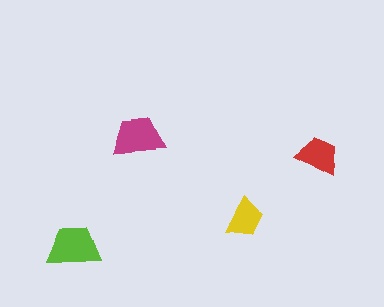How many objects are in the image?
There are 4 objects in the image.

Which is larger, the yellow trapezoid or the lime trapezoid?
The lime one.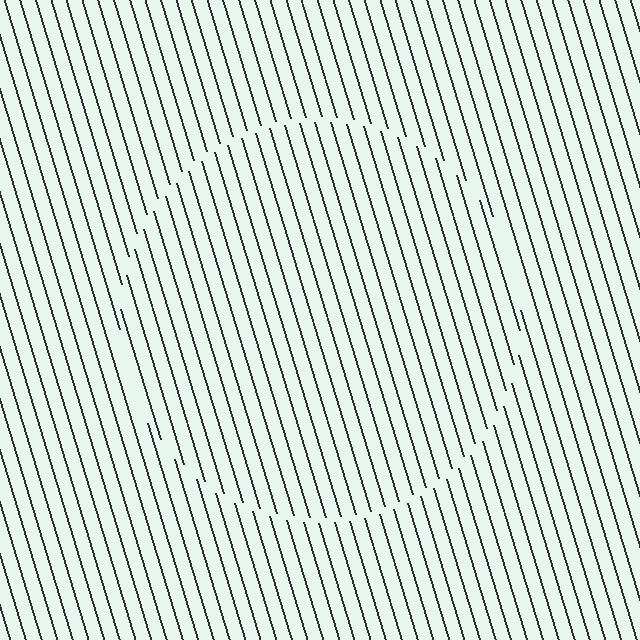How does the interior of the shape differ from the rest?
The interior of the shape contains the same grating, shifted by half a period — the contour is defined by the phase discontinuity where line-ends from the inner and outer gratings abut.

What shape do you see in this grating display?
An illusory circle. The interior of the shape contains the same grating, shifted by half a period — the contour is defined by the phase discontinuity where line-ends from the inner and outer gratings abut.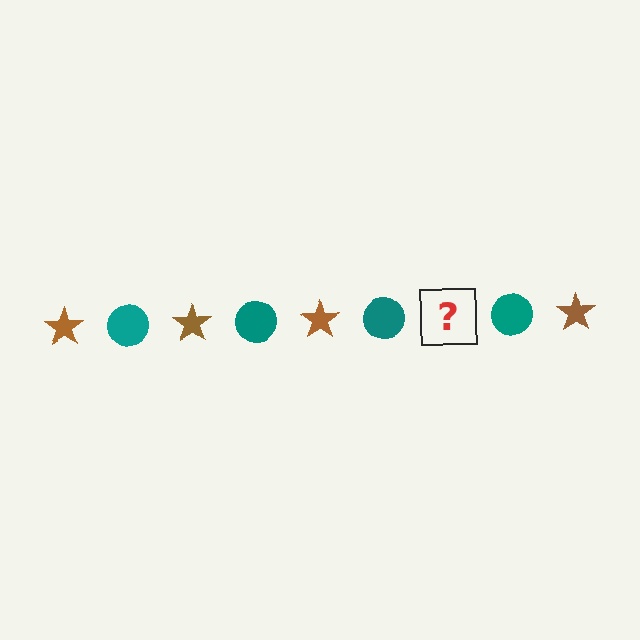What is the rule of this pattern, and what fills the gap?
The rule is that the pattern alternates between brown star and teal circle. The gap should be filled with a brown star.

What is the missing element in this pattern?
The missing element is a brown star.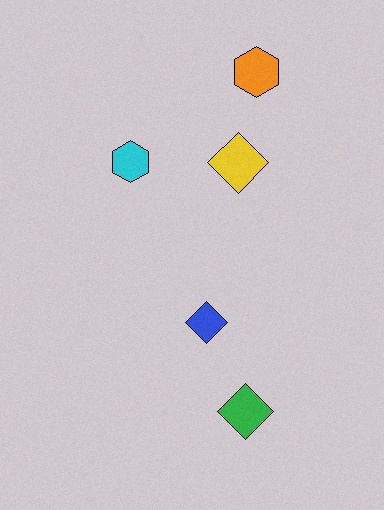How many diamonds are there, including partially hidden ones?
There are 3 diamonds.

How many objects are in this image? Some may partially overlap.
There are 5 objects.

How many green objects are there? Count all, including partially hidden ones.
There is 1 green object.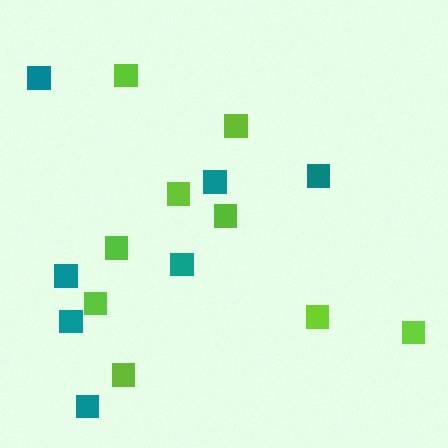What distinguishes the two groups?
There are 2 groups: one group of teal squares (7) and one group of lime squares (9).